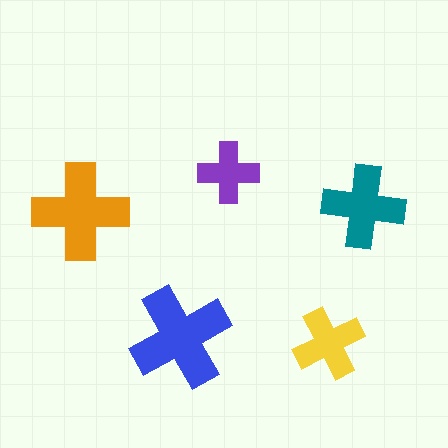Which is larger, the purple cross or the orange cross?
The orange one.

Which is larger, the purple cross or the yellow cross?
The yellow one.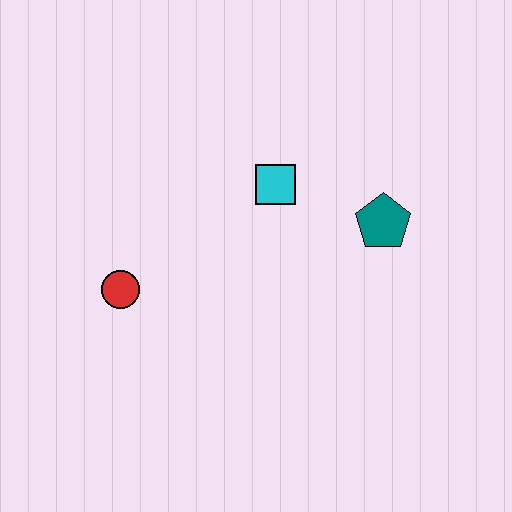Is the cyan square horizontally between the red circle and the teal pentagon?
Yes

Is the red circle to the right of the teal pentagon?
No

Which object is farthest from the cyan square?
The red circle is farthest from the cyan square.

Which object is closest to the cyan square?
The teal pentagon is closest to the cyan square.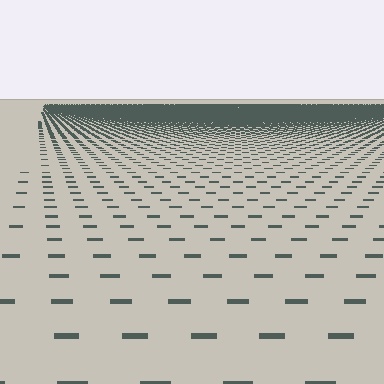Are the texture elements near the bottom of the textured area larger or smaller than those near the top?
Larger. Near the bottom, elements are closer to the viewer and appear at a bigger on-screen size.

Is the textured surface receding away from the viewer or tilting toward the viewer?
The surface is receding away from the viewer. Texture elements get smaller and denser toward the top.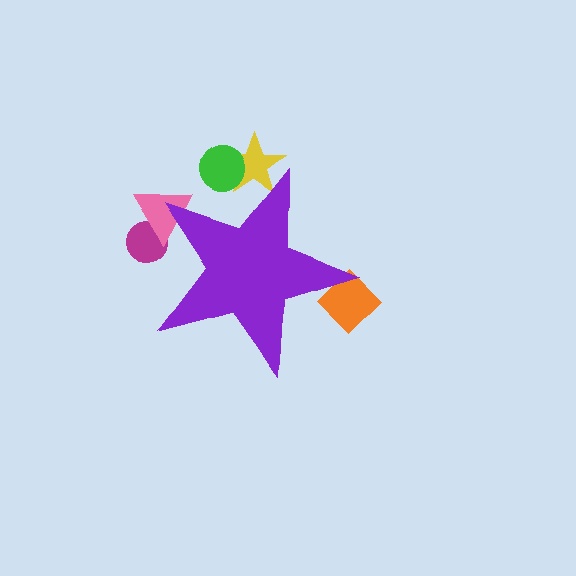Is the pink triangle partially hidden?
Yes, the pink triangle is partially hidden behind the purple star.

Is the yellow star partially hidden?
Yes, the yellow star is partially hidden behind the purple star.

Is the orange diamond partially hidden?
Yes, the orange diamond is partially hidden behind the purple star.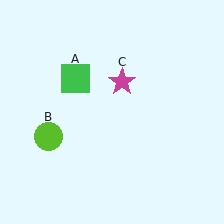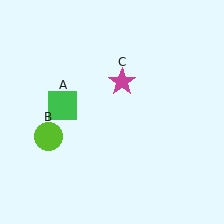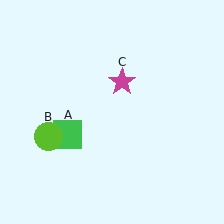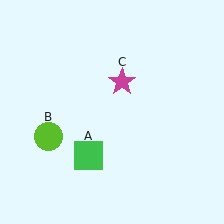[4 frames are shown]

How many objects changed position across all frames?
1 object changed position: green square (object A).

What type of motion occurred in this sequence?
The green square (object A) rotated counterclockwise around the center of the scene.